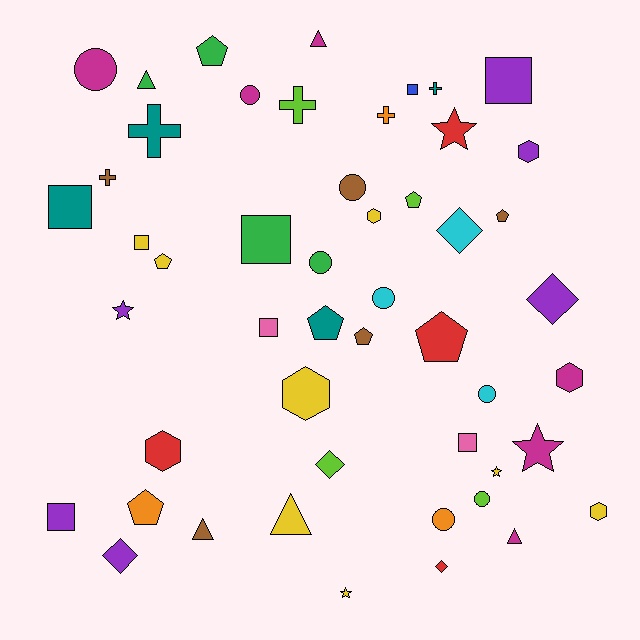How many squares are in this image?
There are 8 squares.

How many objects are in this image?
There are 50 objects.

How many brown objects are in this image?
There are 5 brown objects.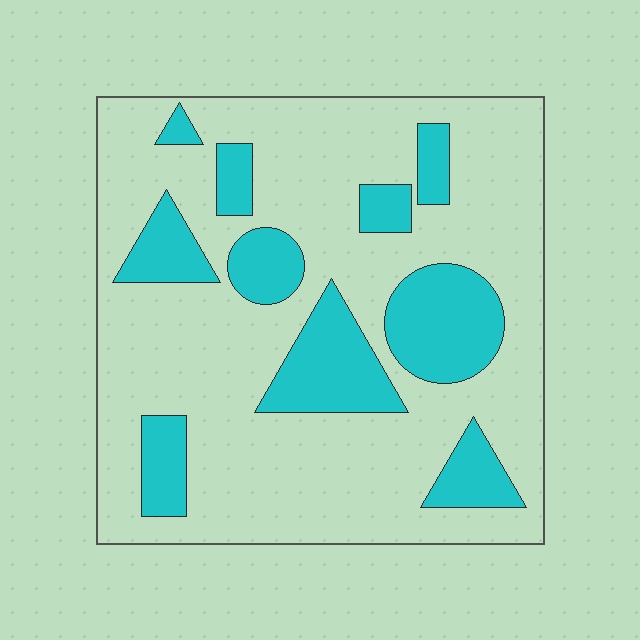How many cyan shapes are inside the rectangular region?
10.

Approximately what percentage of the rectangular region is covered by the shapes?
Approximately 25%.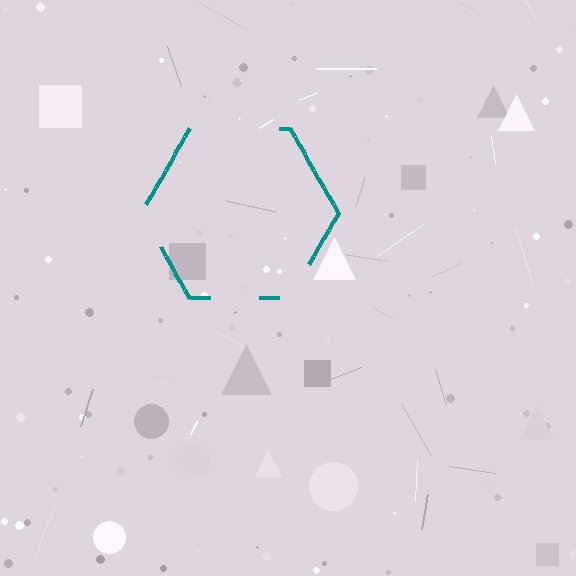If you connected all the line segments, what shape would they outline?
They would outline a hexagon.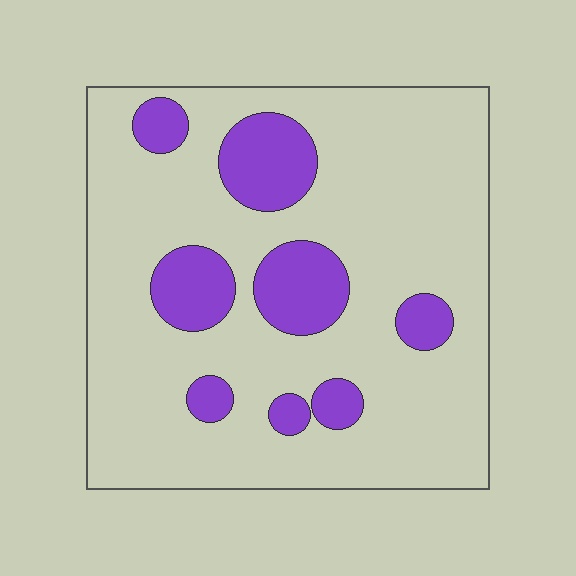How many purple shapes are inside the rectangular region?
8.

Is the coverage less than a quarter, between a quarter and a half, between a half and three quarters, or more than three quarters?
Less than a quarter.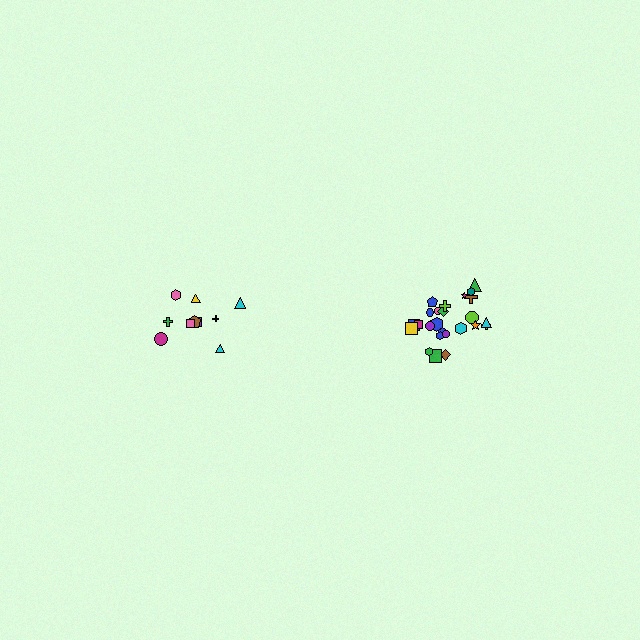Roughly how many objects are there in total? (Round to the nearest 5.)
Roughly 35 objects in total.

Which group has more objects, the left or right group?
The right group.